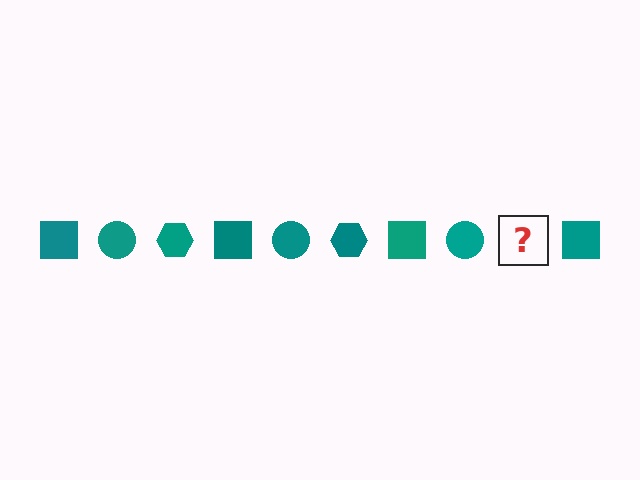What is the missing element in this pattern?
The missing element is a teal hexagon.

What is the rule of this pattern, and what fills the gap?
The rule is that the pattern cycles through square, circle, hexagon shapes in teal. The gap should be filled with a teal hexagon.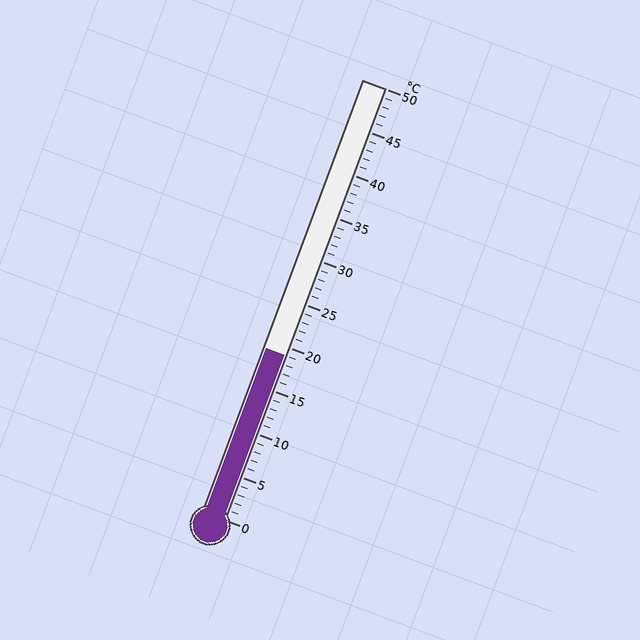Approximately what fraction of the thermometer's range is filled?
The thermometer is filled to approximately 40% of its range.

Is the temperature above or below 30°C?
The temperature is below 30°C.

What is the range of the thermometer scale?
The thermometer scale ranges from 0°C to 50°C.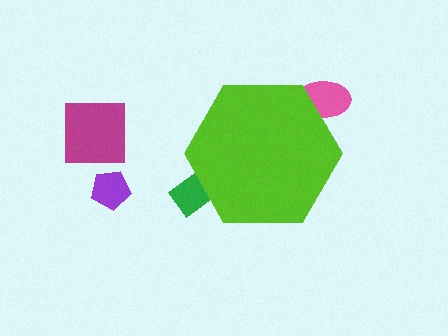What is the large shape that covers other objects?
A lime hexagon.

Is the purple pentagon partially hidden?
No, the purple pentagon is fully visible.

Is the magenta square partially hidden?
No, the magenta square is fully visible.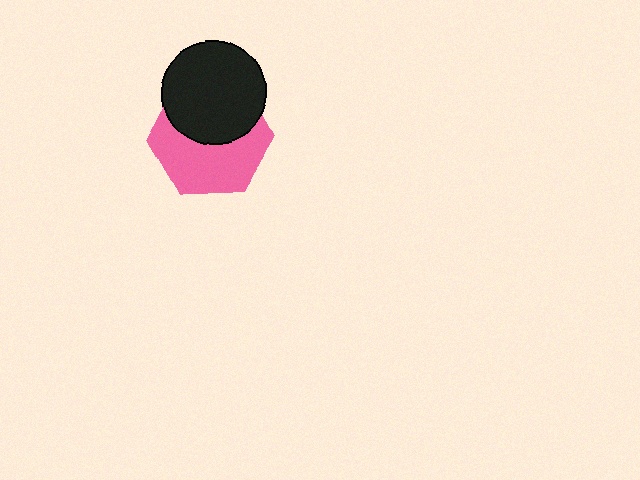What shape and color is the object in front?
The object in front is a black circle.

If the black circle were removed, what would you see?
You would see the complete pink hexagon.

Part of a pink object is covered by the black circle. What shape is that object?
It is a hexagon.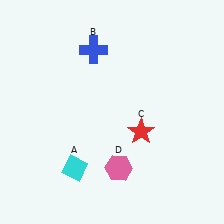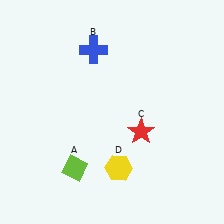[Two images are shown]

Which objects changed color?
A changed from cyan to lime. D changed from pink to yellow.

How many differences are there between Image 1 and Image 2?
There are 2 differences between the two images.